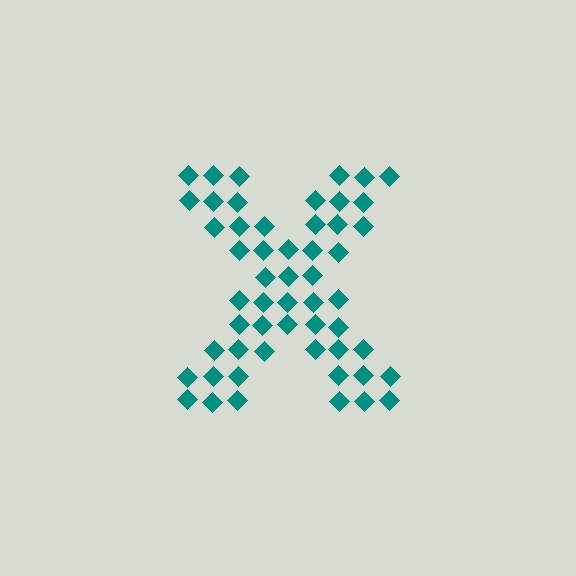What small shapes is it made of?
It is made of small diamonds.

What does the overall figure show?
The overall figure shows the letter X.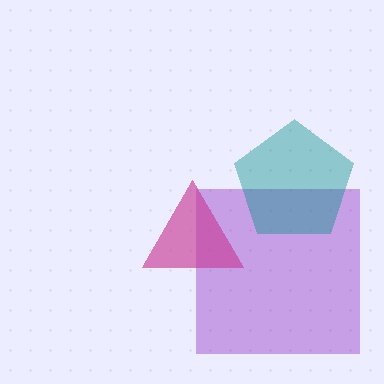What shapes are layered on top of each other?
The layered shapes are: a purple square, a magenta triangle, a teal pentagon.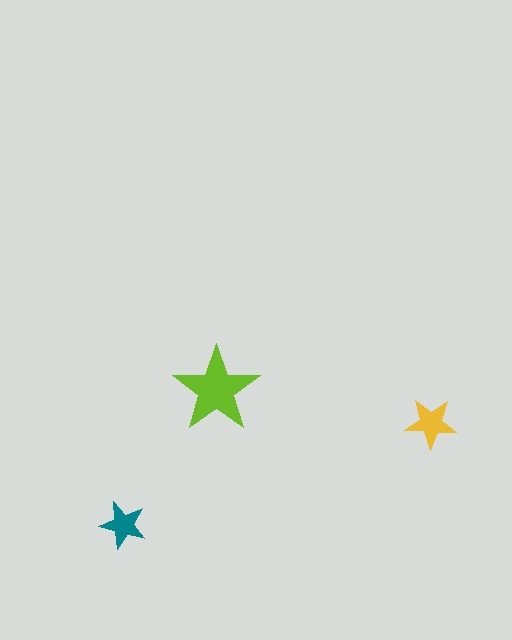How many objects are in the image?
There are 3 objects in the image.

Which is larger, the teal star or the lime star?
The lime one.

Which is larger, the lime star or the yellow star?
The lime one.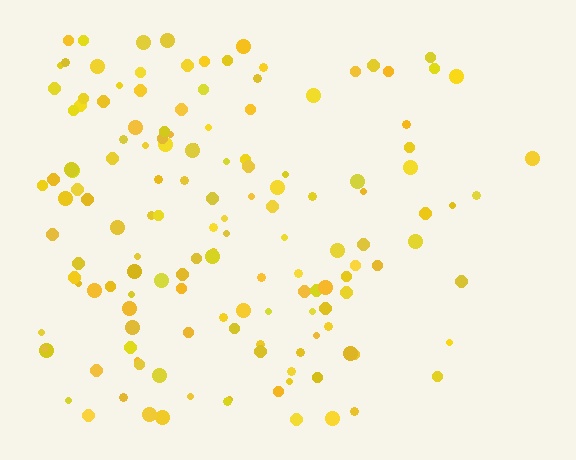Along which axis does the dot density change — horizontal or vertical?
Horizontal.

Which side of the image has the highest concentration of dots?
The left.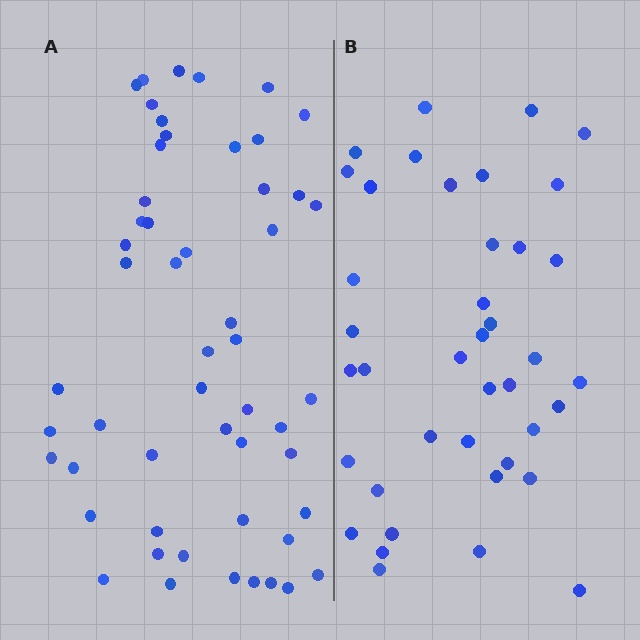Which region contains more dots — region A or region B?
Region A (the left region) has more dots.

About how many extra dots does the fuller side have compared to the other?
Region A has approximately 15 more dots than region B.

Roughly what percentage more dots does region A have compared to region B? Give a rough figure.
About 30% more.